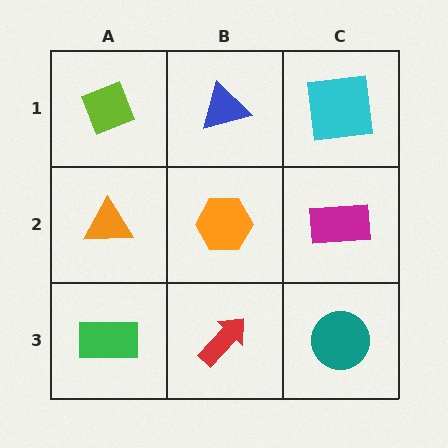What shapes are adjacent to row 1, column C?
A magenta rectangle (row 2, column C), a blue triangle (row 1, column B).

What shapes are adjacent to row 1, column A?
An orange triangle (row 2, column A), a blue triangle (row 1, column B).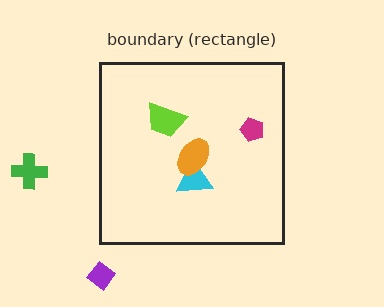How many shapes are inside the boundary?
4 inside, 2 outside.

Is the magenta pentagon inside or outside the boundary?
Inside.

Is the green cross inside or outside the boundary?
Outside.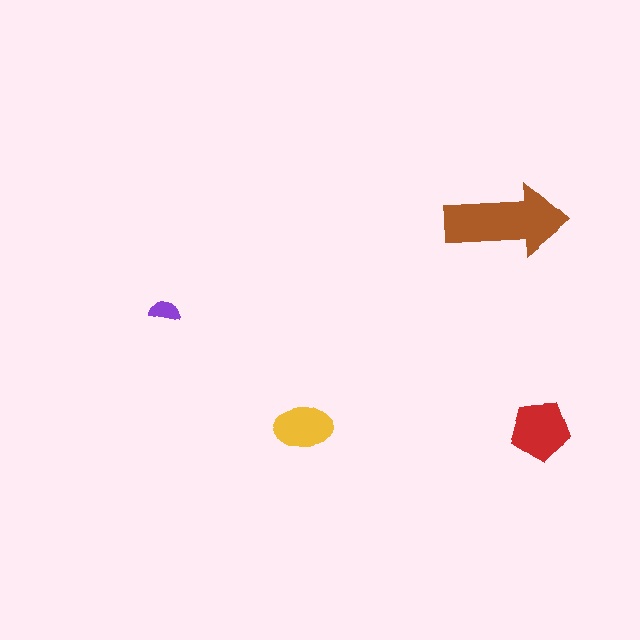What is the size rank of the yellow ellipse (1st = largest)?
3rd.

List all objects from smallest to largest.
The purple semicircle, the yellow ellipse, the red pentagon, the brown arrow.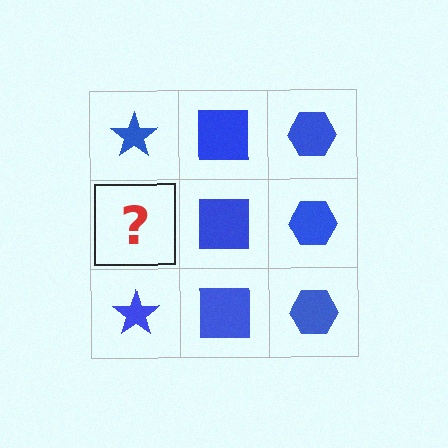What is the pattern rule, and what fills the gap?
The rule is that each column has a consistent shape. The gap should be filled with a blue star.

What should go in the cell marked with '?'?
The missing cell should contain a blue star.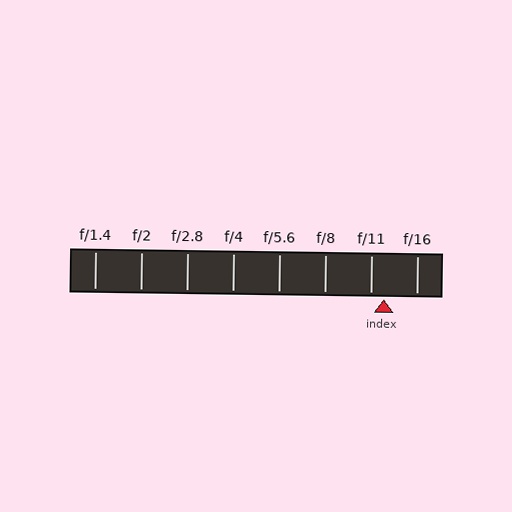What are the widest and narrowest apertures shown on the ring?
The widest aperture shown is f/1.4 and the narrowest is f/16.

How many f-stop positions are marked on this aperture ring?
There are 8 f-stop positions marked.